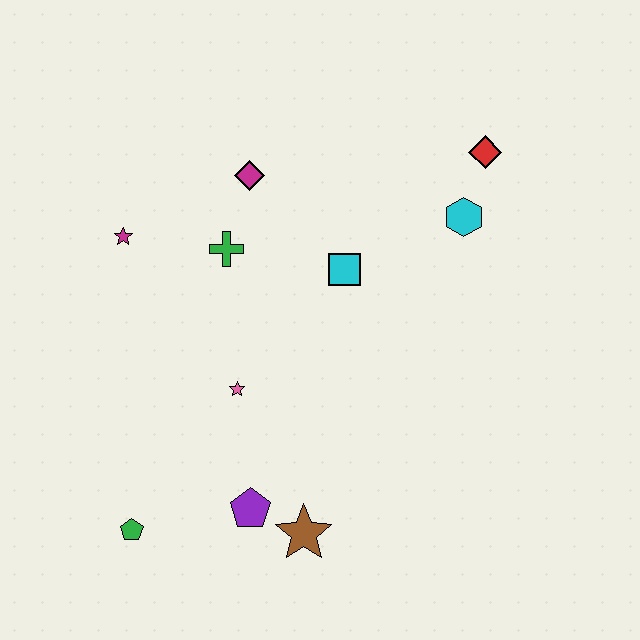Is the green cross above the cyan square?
Yes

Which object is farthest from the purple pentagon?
The red diamond is farthest from the purple pentagon.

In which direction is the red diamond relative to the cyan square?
The red diamond is to the right of the cyan square.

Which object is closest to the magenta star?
The green cross is closest to the magenta star.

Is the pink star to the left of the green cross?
No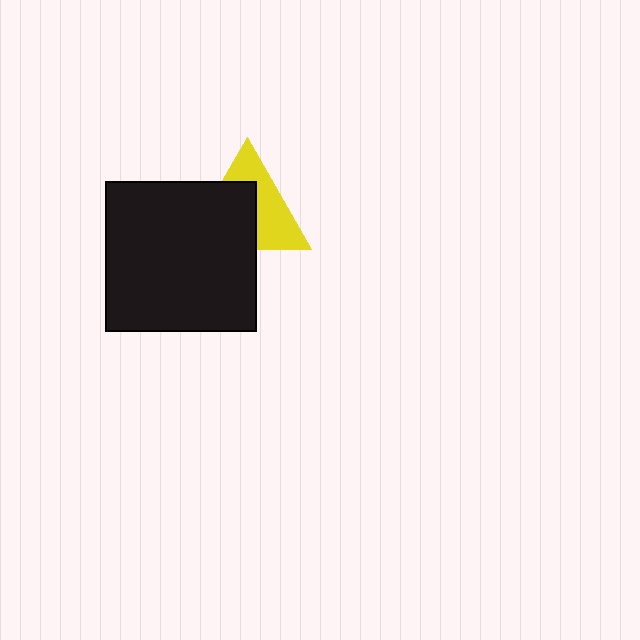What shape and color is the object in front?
The object in front is a black square.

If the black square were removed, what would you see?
You would see the complete yellow triangle.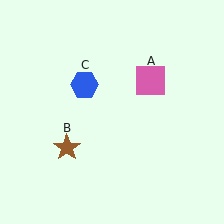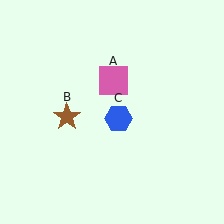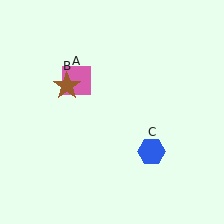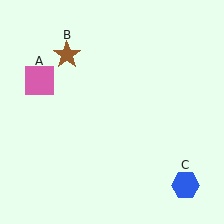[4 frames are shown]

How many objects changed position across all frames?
3 objects changed position: pink square (object A), brown star (object B), blue hexagon (object C).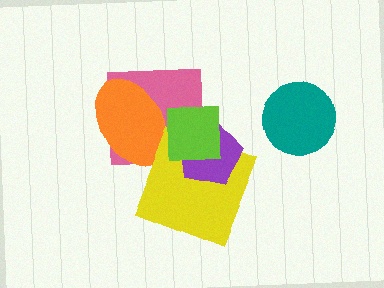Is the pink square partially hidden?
Yes, it is partially covered by another shape.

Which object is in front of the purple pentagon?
The lime square is in front of the purple pentagon.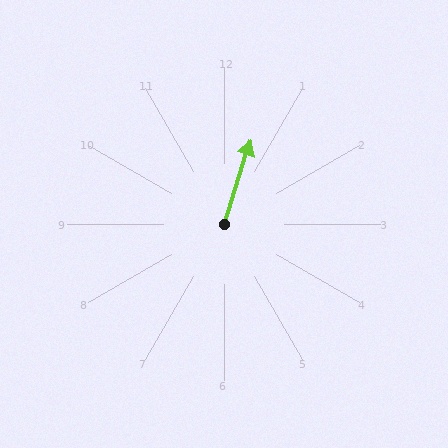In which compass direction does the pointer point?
North.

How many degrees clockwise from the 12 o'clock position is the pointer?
Approximately 17 degrees.